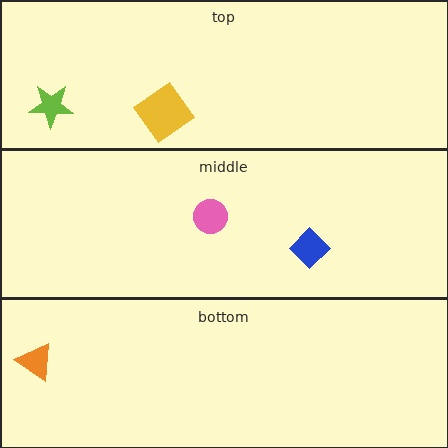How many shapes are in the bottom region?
1.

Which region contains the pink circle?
The middle region.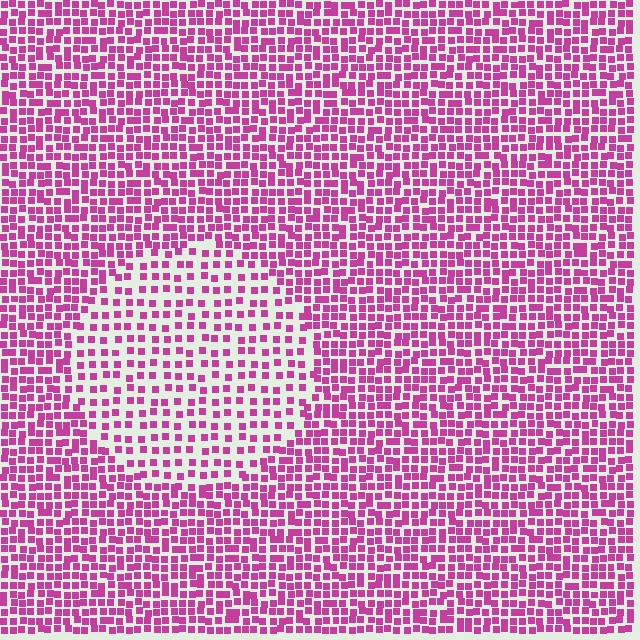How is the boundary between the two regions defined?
The boundary is defined by a change in element density (approximately 1.9x ratio). All elements are the same color, size, and shape.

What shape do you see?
I see a circle.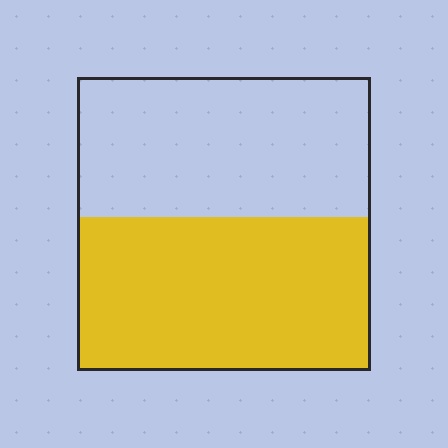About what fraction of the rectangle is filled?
About one half (1/2).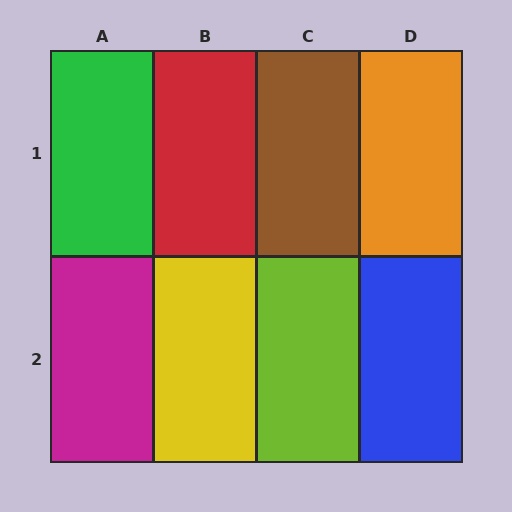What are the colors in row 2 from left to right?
Magenta, yellow, lime, blue.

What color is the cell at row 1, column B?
Red.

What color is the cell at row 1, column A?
Green.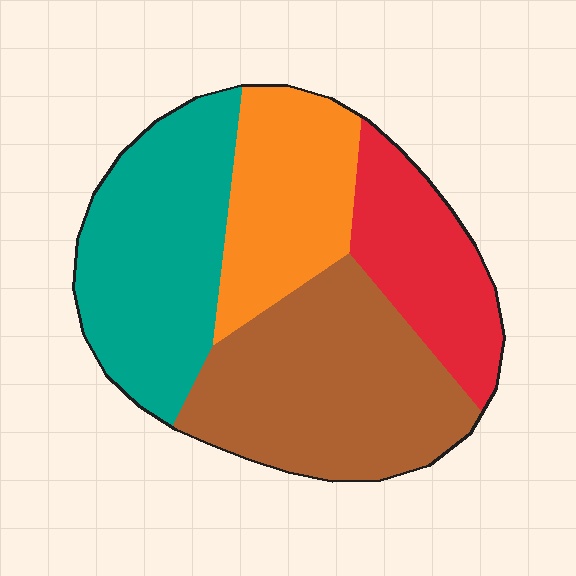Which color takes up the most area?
Brown, at roughly 35%.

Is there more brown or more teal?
Brown.